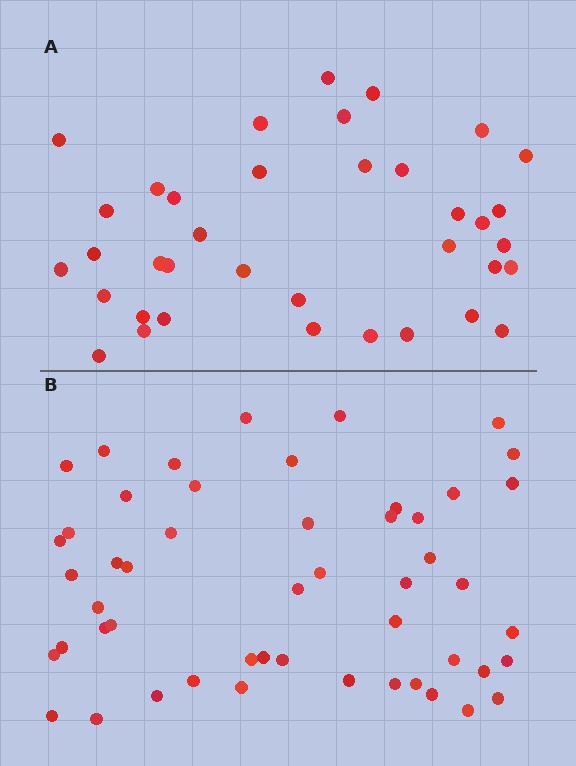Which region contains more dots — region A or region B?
Region B (the bottom region) has more dots.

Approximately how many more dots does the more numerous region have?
Region B has approximately 15 more dots than region A.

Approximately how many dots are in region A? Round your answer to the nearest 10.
About 40 dots. (The exact count is 37, which rounds to 40.)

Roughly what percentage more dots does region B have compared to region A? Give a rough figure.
About 40% more.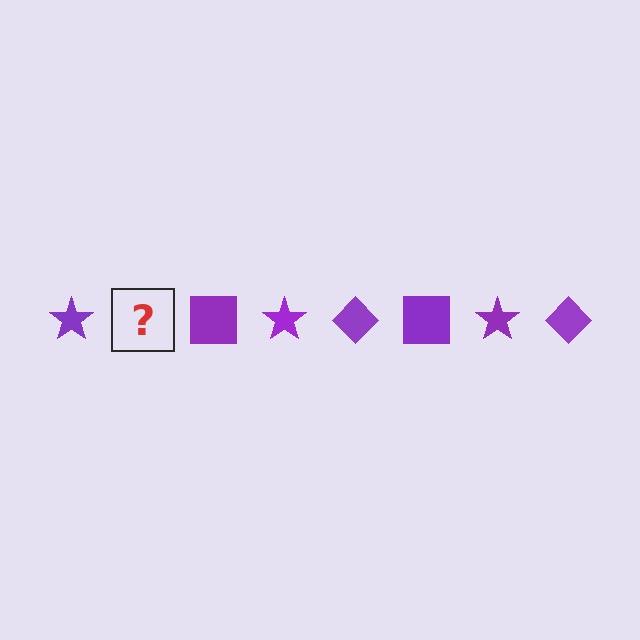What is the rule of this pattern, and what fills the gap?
The rule is that the pattern cycles through star, diamond, square shapes in purple. The gap should be filled with a purple diamond.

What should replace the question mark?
The question mark should be replaced with a purple diamond.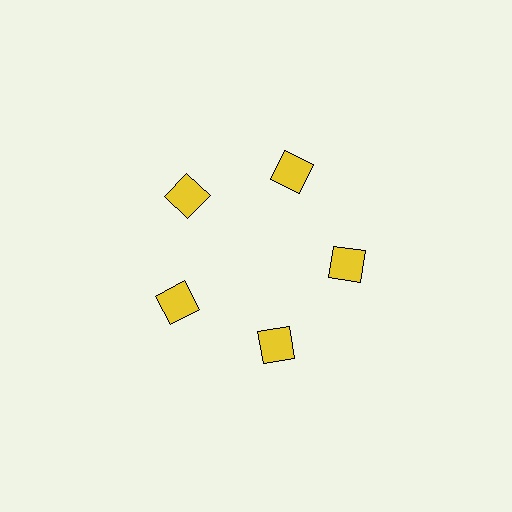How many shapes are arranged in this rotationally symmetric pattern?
There are 5 shapes, arranged in 5 groups of 1.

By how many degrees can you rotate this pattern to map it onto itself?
The pattern maps onto itself every 72 degrees of rotation.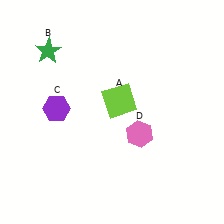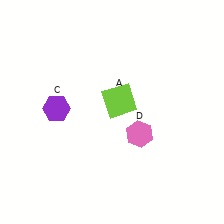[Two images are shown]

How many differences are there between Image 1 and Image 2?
There is 1 difference between the two images.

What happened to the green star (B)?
The green star (B) was removed in Image 2. It was in the top-left area of Image 1.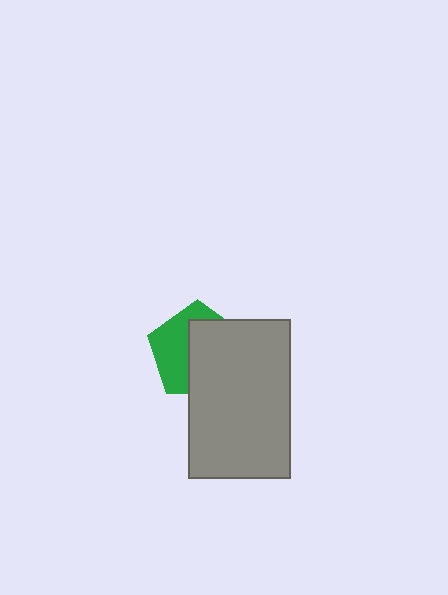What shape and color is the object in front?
The object in front is a gray rectangle.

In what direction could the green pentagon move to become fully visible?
The green pentagon could move toward the upper-left. That would shift it out from behind the gray rectangle entirely.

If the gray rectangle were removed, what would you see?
You would see the complete green pentagon.